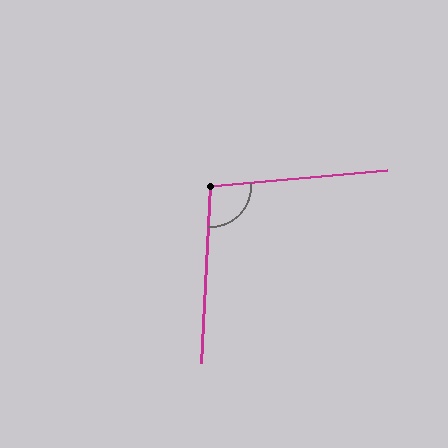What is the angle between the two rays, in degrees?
Approximately 98 degrees.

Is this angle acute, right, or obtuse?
It is obtuse.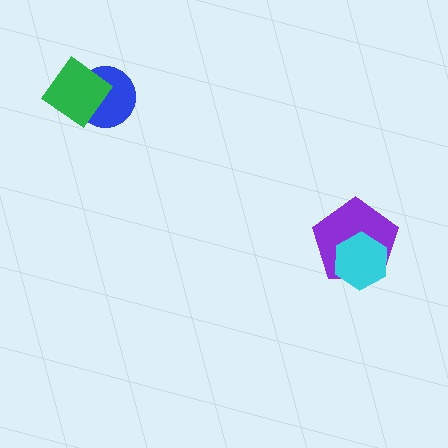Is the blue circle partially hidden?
Yes, it is partially covered by another shape.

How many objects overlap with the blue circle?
1 object overlaps with the blue circle.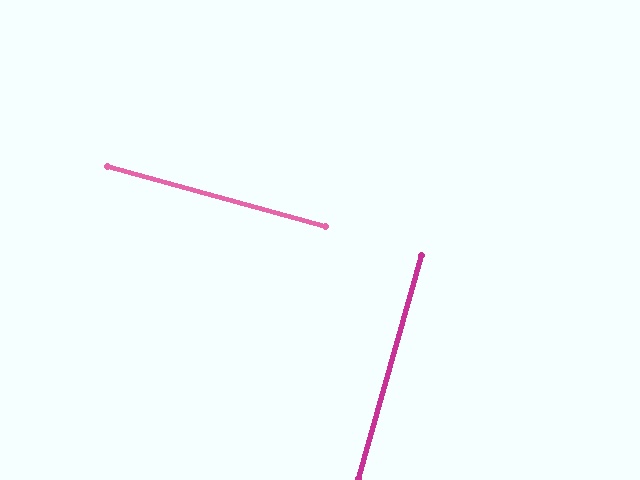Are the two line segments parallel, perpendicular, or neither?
Perpendicular — they meet at approximately 90°.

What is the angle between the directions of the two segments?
Approximately 90 degrees.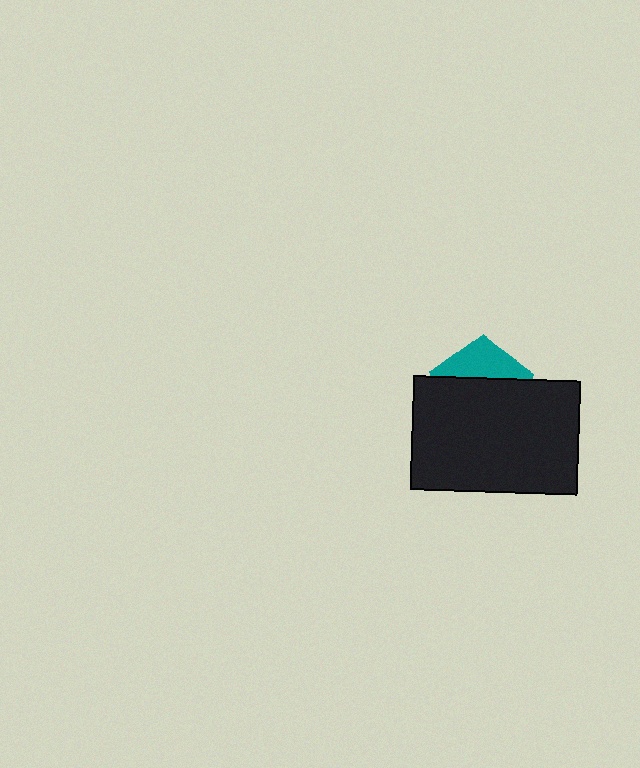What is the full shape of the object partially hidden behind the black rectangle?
The partially hidden object is a teal pentagon.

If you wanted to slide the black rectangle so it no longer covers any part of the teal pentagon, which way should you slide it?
Slide it down — that is the most direct way to separate the two shapes.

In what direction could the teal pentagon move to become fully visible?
The teal pentagon could move up. That would shift it out from behind the black rectangle entirely.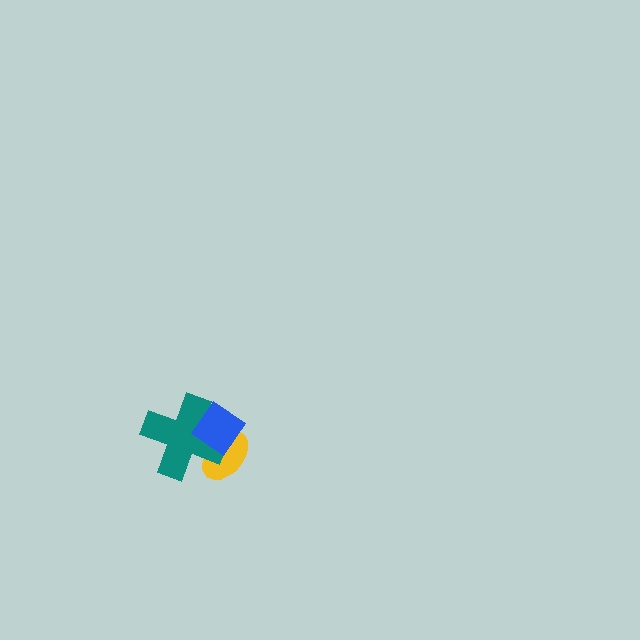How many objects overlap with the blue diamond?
2 objects overlap with the blue diamond.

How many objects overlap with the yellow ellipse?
2 objects overlap with the yellow ellipse.